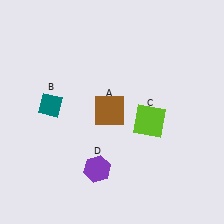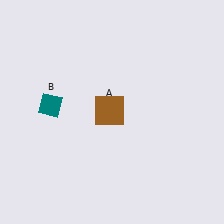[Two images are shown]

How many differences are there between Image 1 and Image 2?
There are 2 differences between the two images.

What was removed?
The purple hexagon (D), the lime square (C) were removed in Image 2.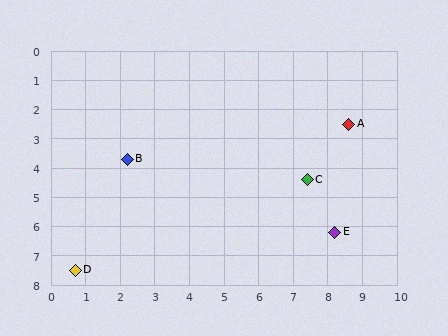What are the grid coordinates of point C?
Point C is at approximately (7.4, 4.4).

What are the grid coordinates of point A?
Point A is at approximately (8.6, 2.5).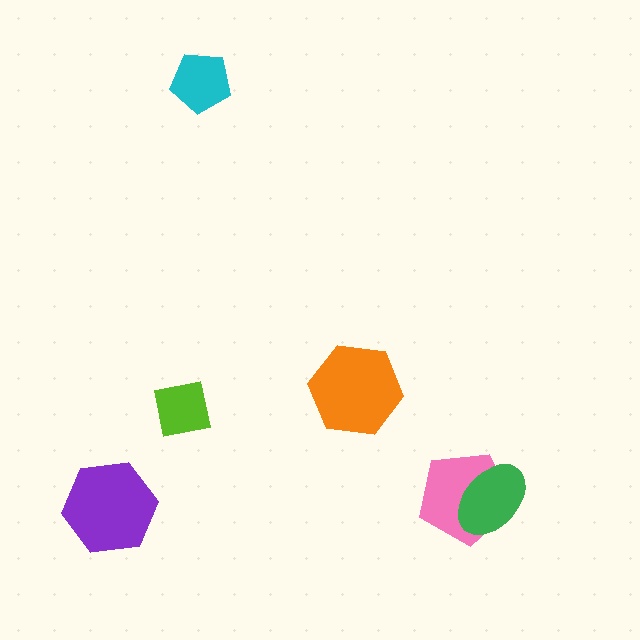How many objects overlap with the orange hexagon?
0 objects overlap with the orange hexagon.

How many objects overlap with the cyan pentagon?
0 objects overlap with the cyan pentagon.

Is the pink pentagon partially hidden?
Yes, it is partially covered by another shape.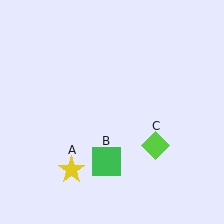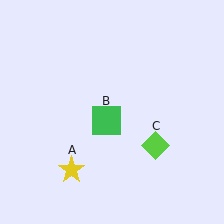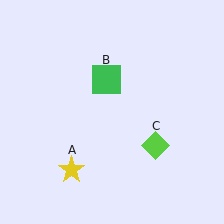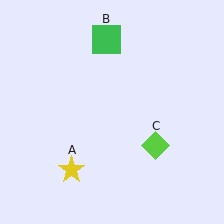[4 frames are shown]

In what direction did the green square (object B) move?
The green square (object B) moved up.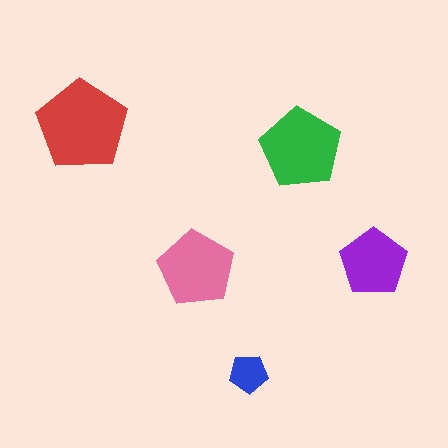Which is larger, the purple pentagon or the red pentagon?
The red one.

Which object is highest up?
The red pentagon is topmost.